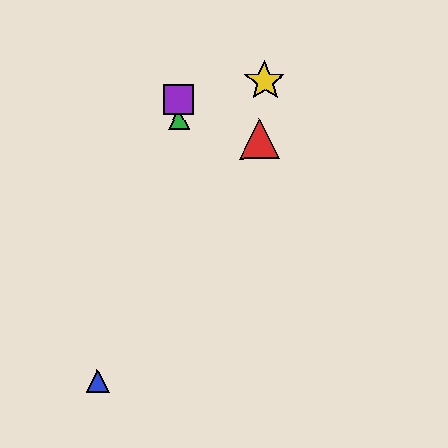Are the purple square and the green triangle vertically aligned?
Yes, both are at x≈178.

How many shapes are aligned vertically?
2 shapes (the green triangle, the purple square) are aligned vertically.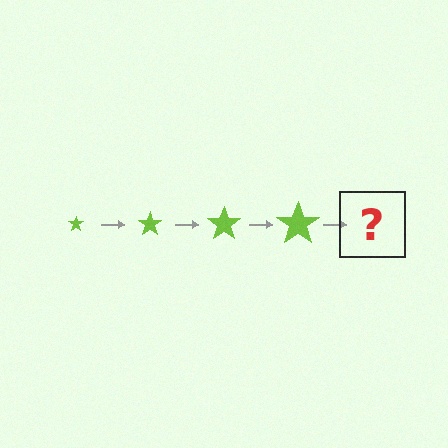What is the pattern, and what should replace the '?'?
The pattern is that the star gets progressively larger each step. The '?' should be a lime star, larger than the previous one.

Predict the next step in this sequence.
The next step is a lime star, larger than the previous one.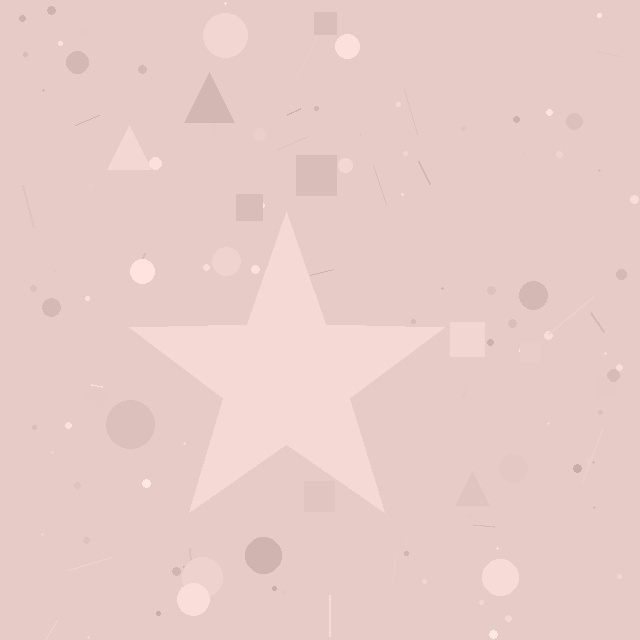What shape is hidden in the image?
A star is hidden in the image.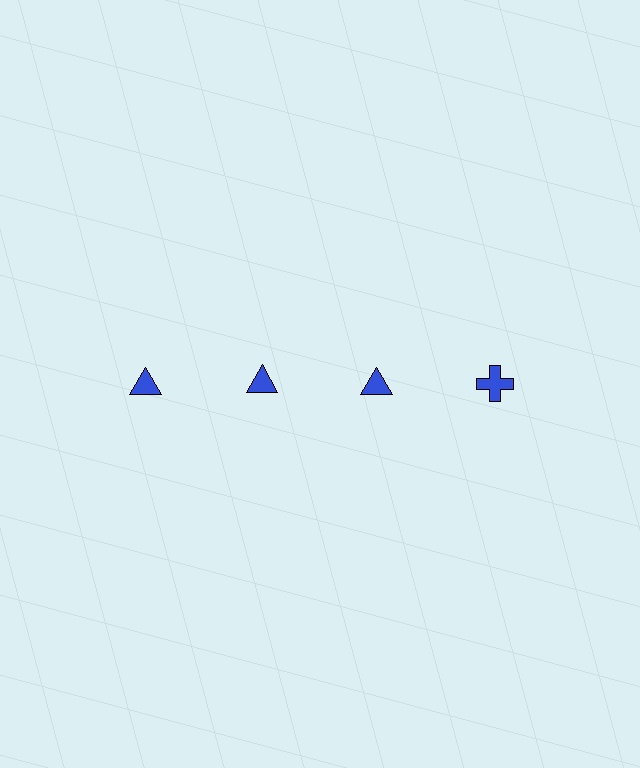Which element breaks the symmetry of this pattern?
The blue cross in the top row, second from right column breaks the symmetry. All other shapes are blue triangles.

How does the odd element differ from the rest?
It has a different shape: cross instead of triangle.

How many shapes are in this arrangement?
There are 4 shapes arranged in a grid pattern.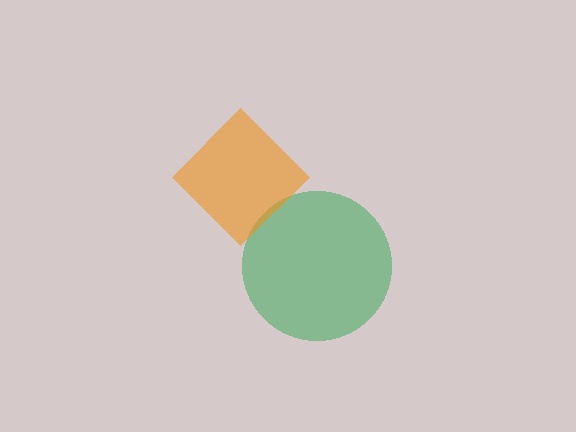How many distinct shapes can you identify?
There are 2 distinct shapes: a green circle, an orange diamond.